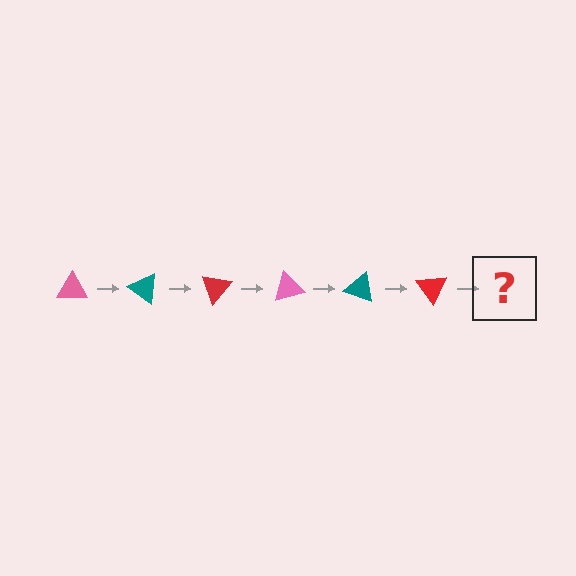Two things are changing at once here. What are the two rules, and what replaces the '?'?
The two rules are that it rotates 35 degrees each step and the color cycles through pink, teal, and red. The '?' should be a pink triangle, rotated 210 degrees from the start.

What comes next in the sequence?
The next element should be a pink triangle, rotated 210 degrees from the start.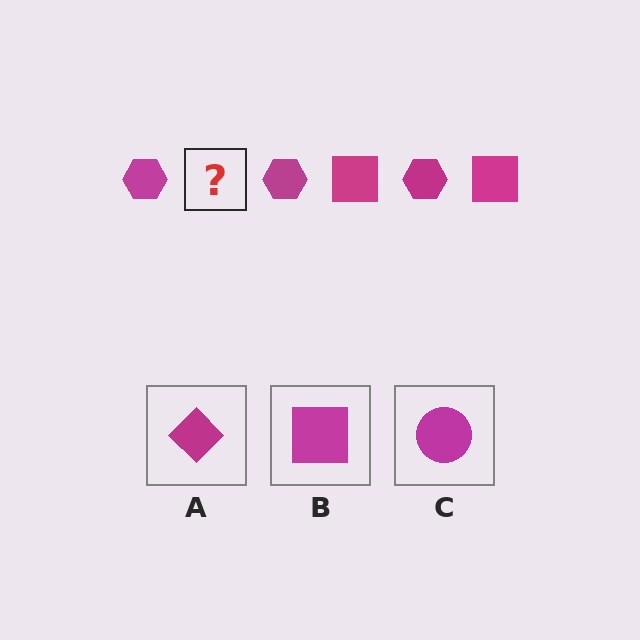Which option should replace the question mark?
Option B.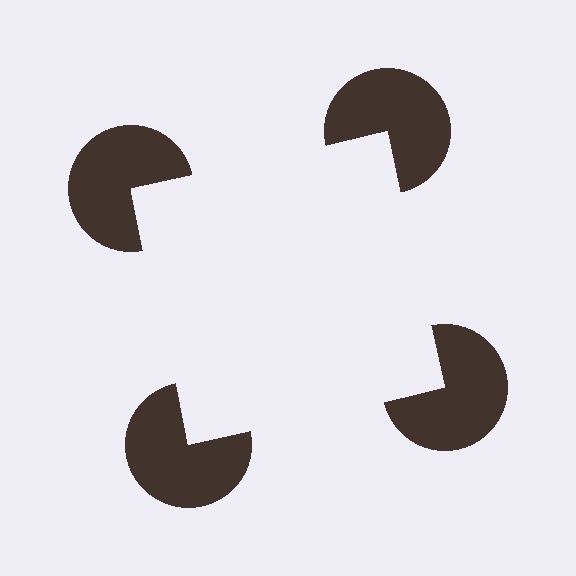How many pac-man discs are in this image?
There are 4 — one at each vertex of the illusory square.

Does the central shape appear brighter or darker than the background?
It typically appears slightly brighter than the background, even though no actual brightness change is drawn.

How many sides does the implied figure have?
4 sides.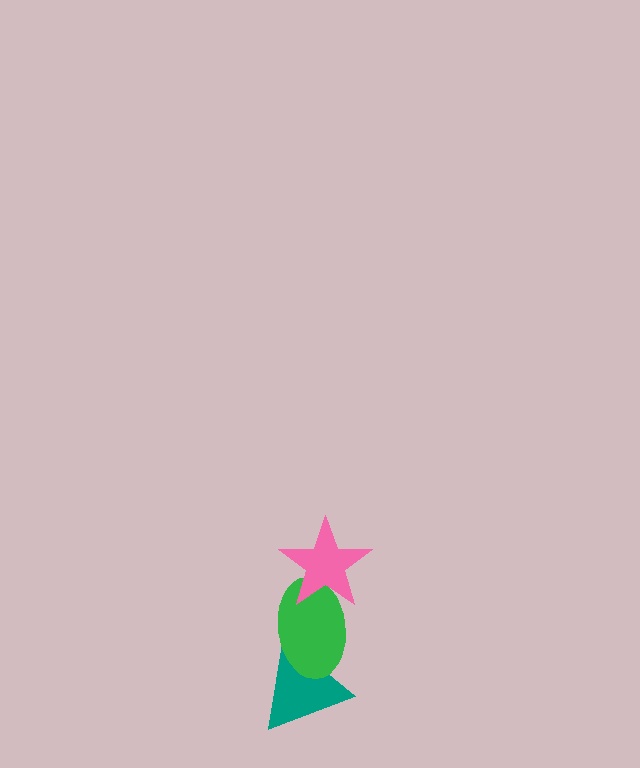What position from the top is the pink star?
The pink star is 1st from the top.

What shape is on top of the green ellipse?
The pink star is on top of the green ellipse.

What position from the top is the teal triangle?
The teal triangle is 3rd from the top.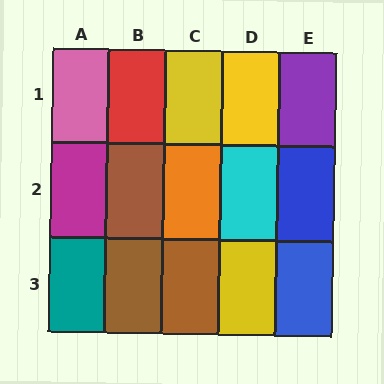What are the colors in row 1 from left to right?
Pink, red, yellow, yellow, purple.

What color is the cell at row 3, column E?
Blue.